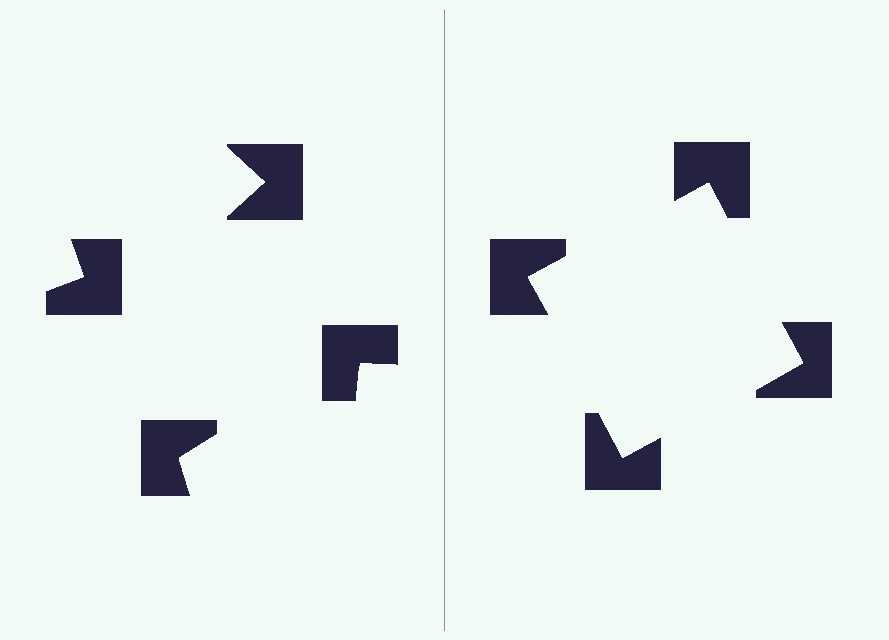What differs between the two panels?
The notched squares are positioned identically on both sides; only the wedge orientations differ. On the right they align to a square; on the left they are misaligned.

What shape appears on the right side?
An illusory square.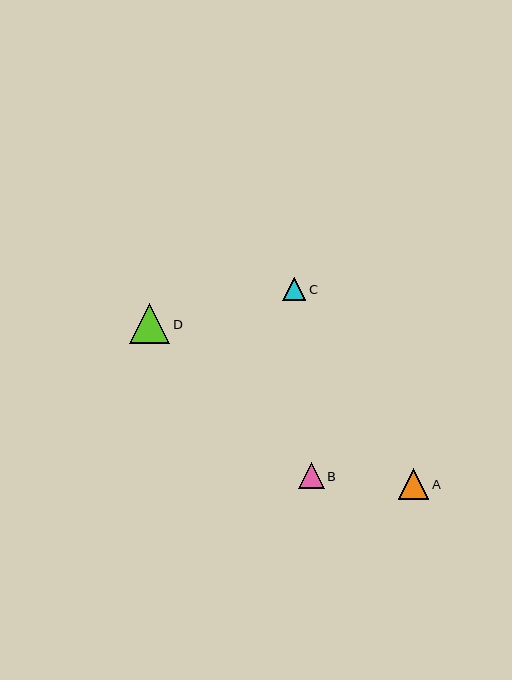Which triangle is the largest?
Triangle D is the largest with a size of approximately 40 pixels.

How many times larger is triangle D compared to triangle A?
Triangle D is approximately 1.3 times the size of triangle A.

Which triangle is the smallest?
Triangle C is the smallest with a size of approximately 23 pixels.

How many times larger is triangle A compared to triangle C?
Triangle A is approximately 1.3 times the size of triangle C.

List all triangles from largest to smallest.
From largest to smallest: D, A, B, C.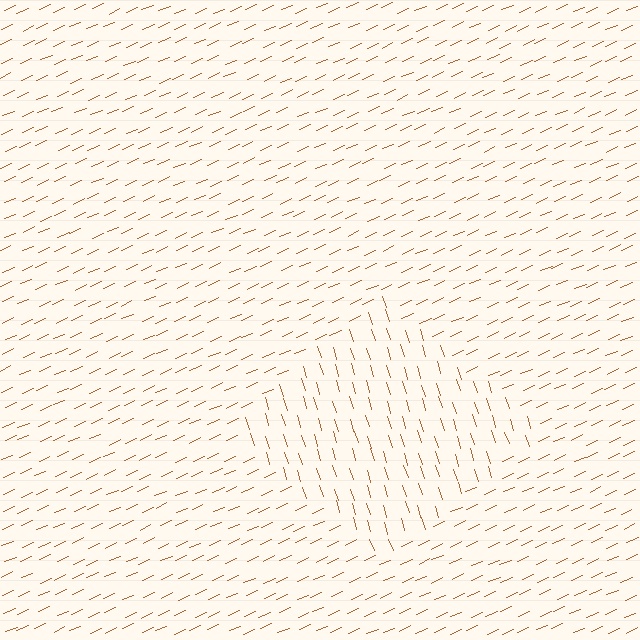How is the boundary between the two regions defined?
The boundary is defined purely by a change in line orientation (approximately 84 degrees difference). All lines are the same color and thickness.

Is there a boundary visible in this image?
Yes, there is a texture boundary formed by a change in line orientation.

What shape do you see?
I see a diamond.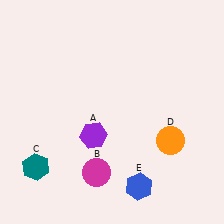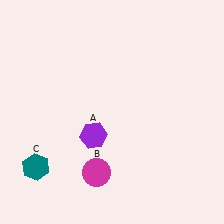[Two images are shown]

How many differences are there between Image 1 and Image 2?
There are 2 differences between the two images.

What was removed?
The orange circle (D), the blue hexagon (E) were removed in Image 2.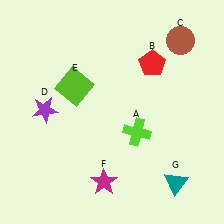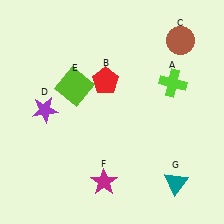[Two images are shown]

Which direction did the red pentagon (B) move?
The red pentagon (B) moved left.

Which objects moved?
The objects that moved are: the lime cross (A), the red pentagon (B).